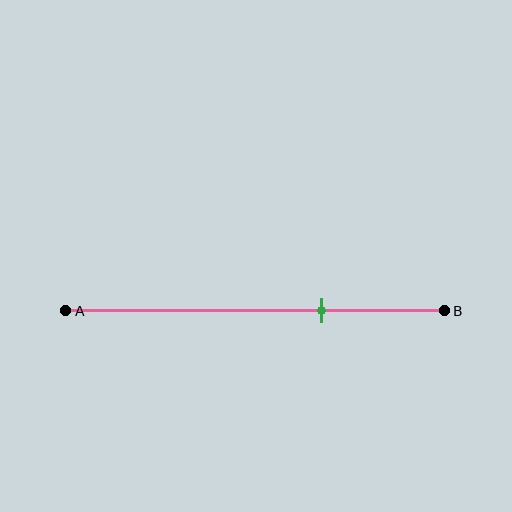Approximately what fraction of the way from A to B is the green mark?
The green mark is approximately 70% of the way from A to B.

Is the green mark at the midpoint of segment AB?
No, the mark is at about 70% from A, not at the 50% midpoint.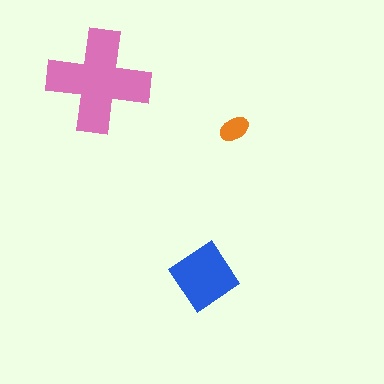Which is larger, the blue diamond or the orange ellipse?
The blue diamond.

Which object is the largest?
The pink cross.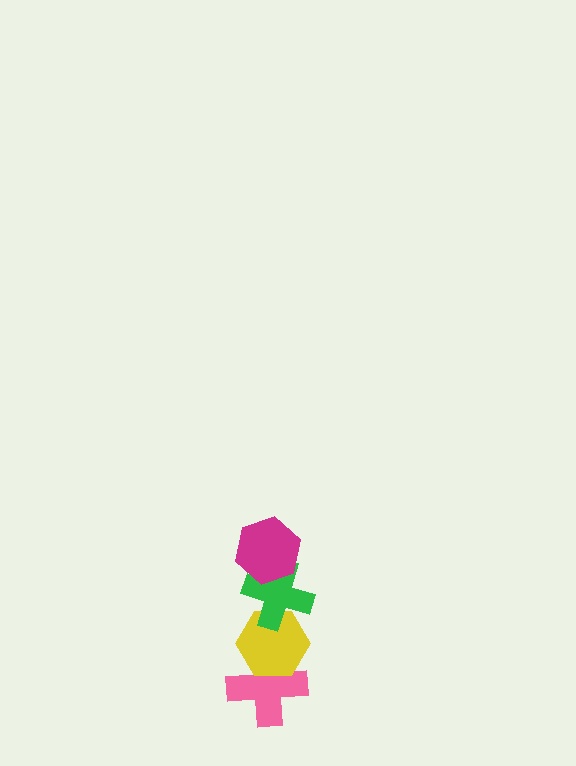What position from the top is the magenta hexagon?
The magenta hexagon is 1st from the top.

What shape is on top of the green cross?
The magenta hexagon is on top of the green cross.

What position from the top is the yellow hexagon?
The yellow hexagon is 3rd from the top.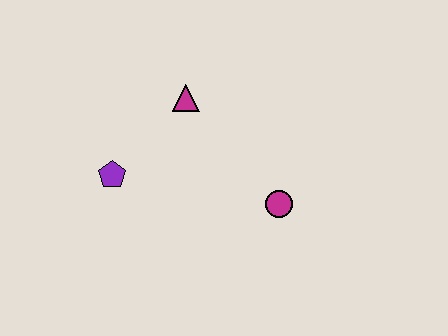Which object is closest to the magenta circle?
The magenta triangle is closest to the magenta circle.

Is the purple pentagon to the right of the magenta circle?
No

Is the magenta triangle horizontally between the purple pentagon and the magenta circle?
Yes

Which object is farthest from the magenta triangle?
The magenta circle is farthest from the magenta triangle.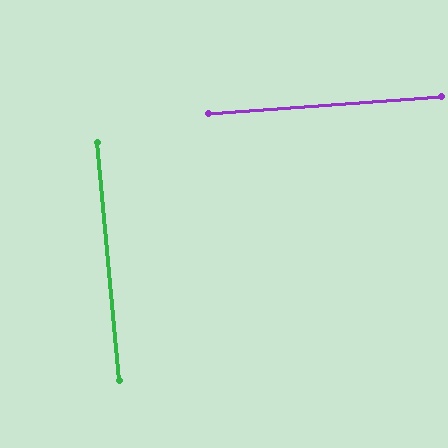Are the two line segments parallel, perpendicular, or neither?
Perpendicular — they meet at approximately 89°.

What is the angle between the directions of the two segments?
Approximately 89 degrees.